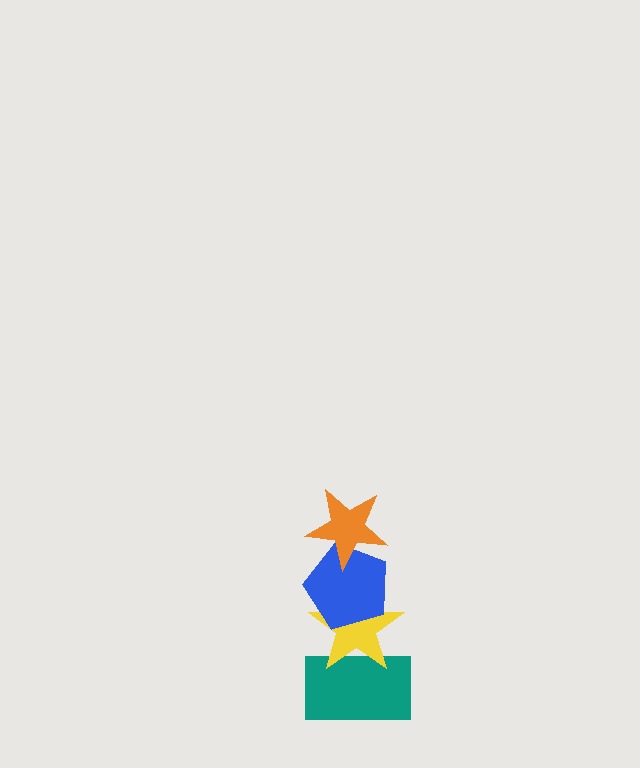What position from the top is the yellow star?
The yellow star is 3rd from the top.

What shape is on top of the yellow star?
The blue pentagon is on top of the yellow star.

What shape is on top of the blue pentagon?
The orange star is on top of the blue pentagon.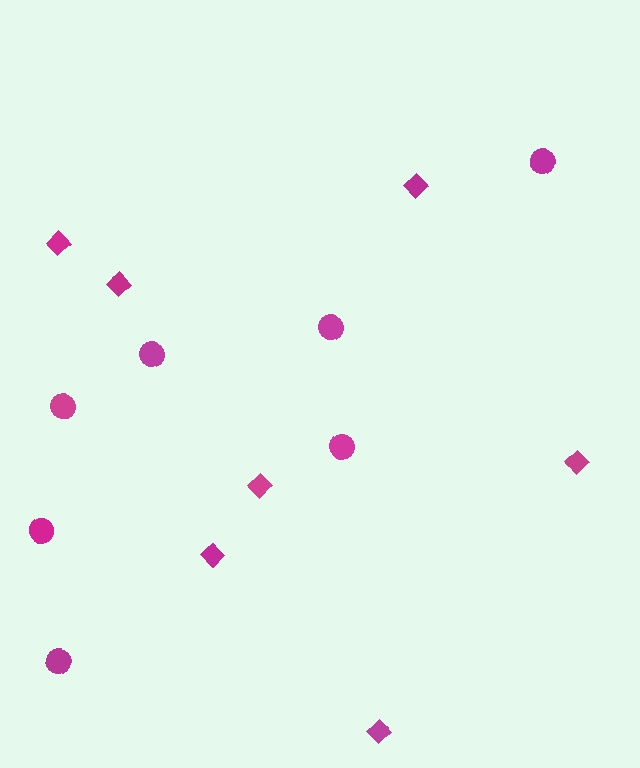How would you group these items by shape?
There are 2 groups: one group of circles (7) and one group of diamonds (7).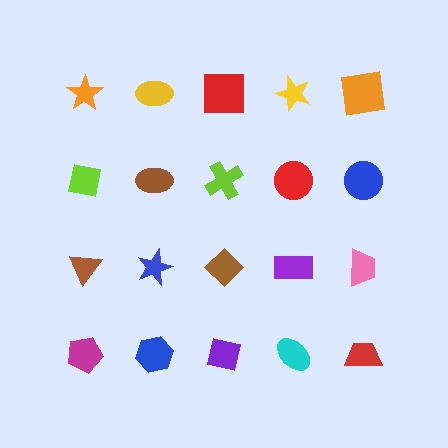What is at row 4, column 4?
A cyan ellipse.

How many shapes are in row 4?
5 shapes.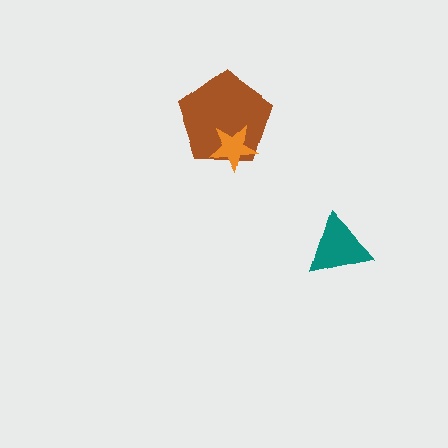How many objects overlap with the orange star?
1 object overlaps with the orange star.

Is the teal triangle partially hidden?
No, no other shape covers it.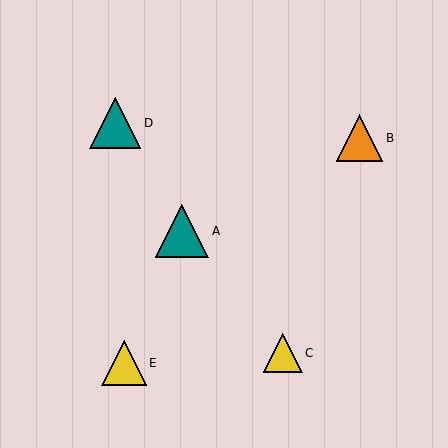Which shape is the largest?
The teal triangle (labeled A) is the largest.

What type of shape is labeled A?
Shape A is a teal triangle.